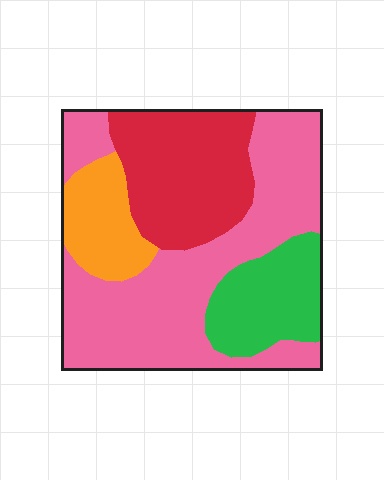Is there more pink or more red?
Pink.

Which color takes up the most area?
Pink, at roughly 50%.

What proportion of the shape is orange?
Orange covers 12% of the shape.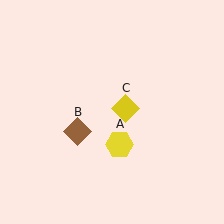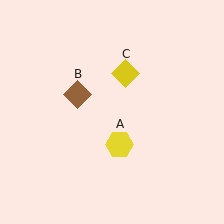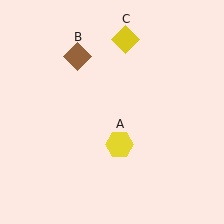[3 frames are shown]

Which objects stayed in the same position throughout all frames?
Yellow hexagon (object A) remained stationary.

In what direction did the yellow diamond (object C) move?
The yellow diamond (object C) moved up.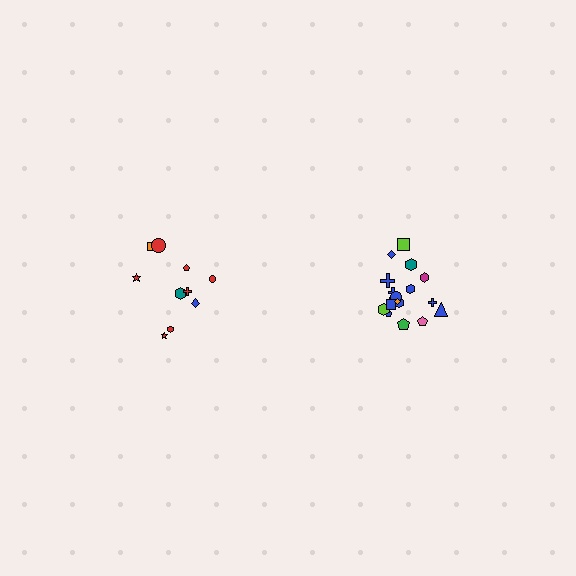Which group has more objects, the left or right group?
The right group.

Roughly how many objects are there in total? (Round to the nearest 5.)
Roughly 30 objects in total.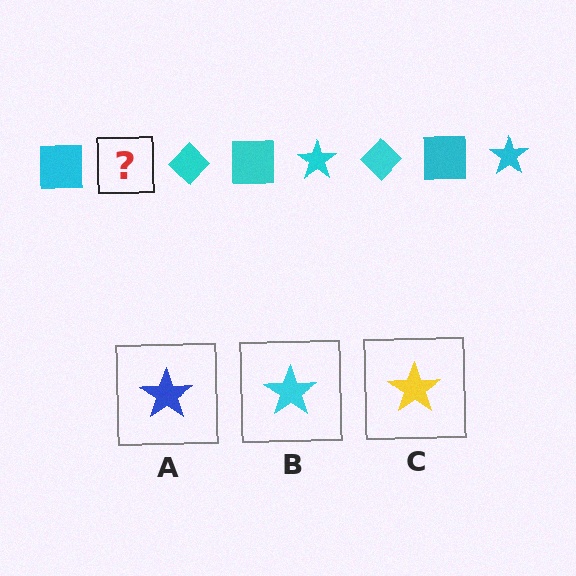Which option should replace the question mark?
Option B.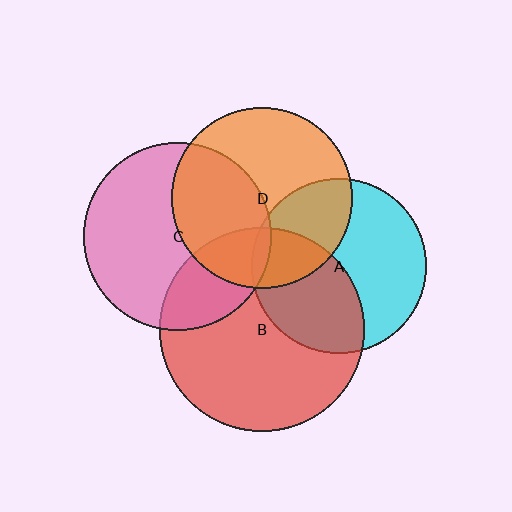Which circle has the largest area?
Circle B (red).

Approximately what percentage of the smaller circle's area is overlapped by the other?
Approximately 40%.